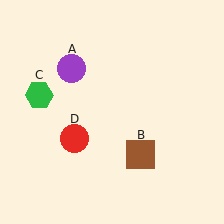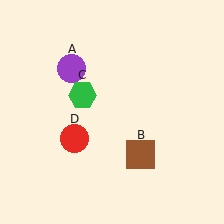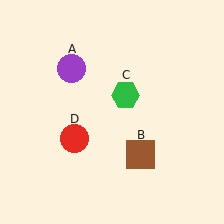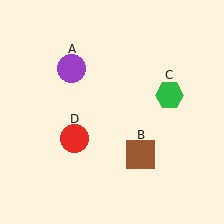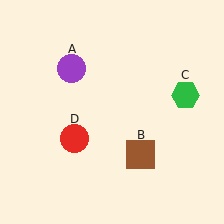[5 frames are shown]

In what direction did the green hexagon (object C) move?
The green hexagon (object C) moved right.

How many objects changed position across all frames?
1 object changed position: green hexagon (object C).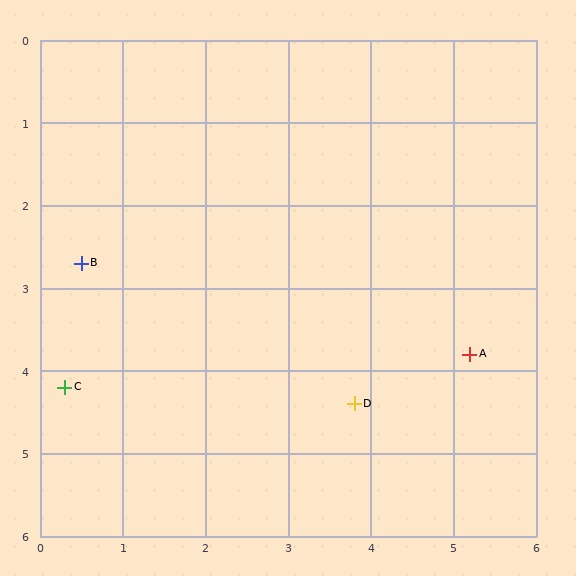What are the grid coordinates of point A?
Point A is at approximately (5.2, 3.8).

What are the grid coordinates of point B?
Point B is at approximately (0.5, 2.7).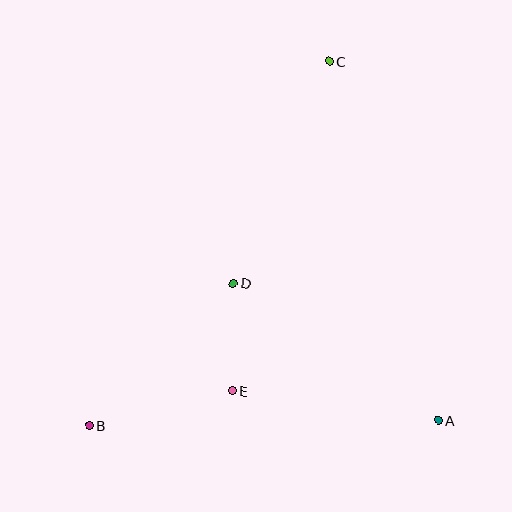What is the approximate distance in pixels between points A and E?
The distance between A and E is approximately 208 pixels.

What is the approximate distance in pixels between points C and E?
The distance between C and E is approximately 343 pixels.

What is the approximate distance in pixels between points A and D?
The distance between A and D is approximately 246 pixels.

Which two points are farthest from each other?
Points B and C are farthest from each other.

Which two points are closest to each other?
Points D and E are closest to each other.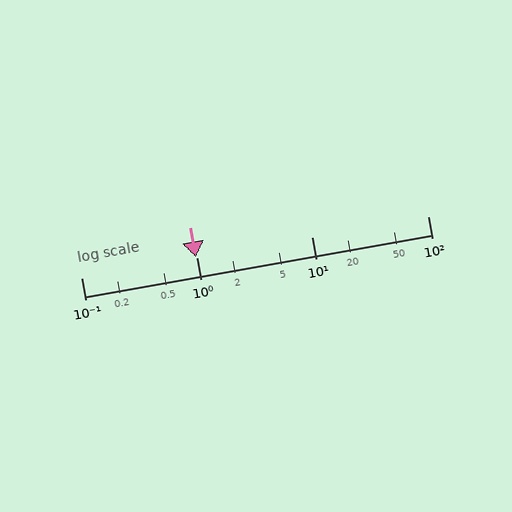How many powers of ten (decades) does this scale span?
The scale spans 3 decades, from 0.1 to 100.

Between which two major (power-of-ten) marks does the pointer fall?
The pointer is between 0.1 and 1.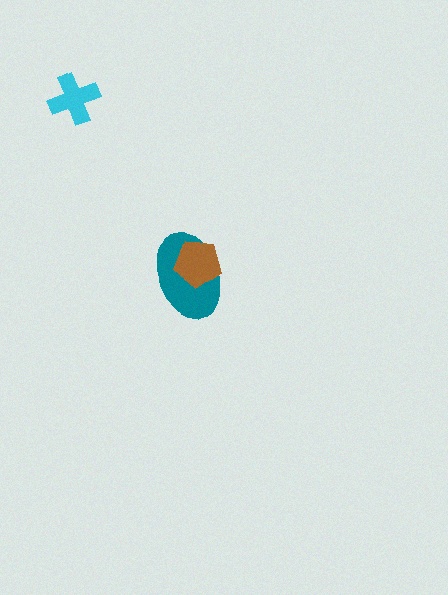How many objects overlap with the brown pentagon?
1 object overlaps with the brown pentagon.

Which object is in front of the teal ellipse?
The brown pentagon is in front of the teal ellipse.